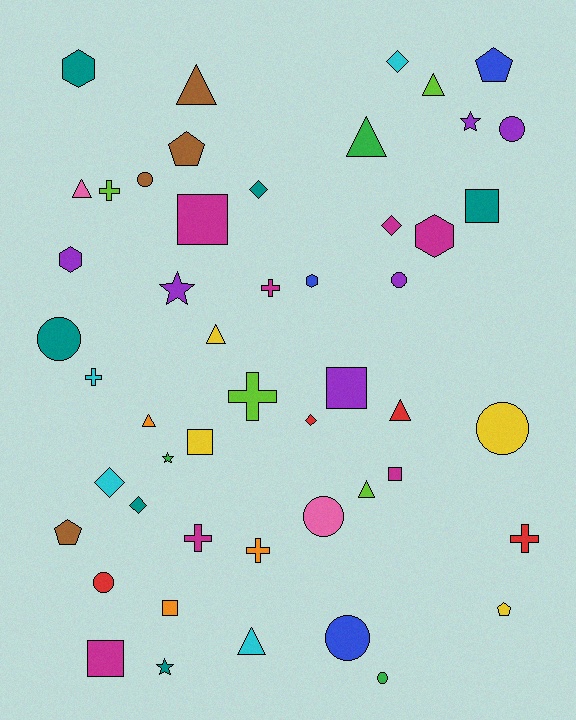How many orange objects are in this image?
There are 3 orange objects.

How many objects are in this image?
There are 50 objects.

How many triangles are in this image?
There are 9 triangles.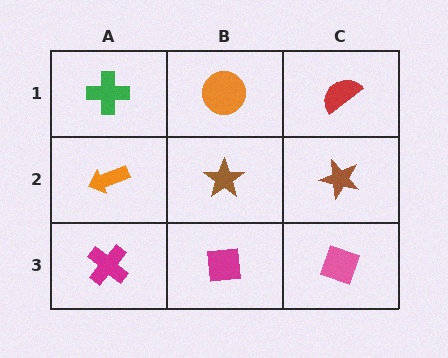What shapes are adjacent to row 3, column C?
A brown star (row 2, column C), a magenta square (row 3, column B).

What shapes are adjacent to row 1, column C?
A brown star (row 2, column C), an orange circle (row 1, column B).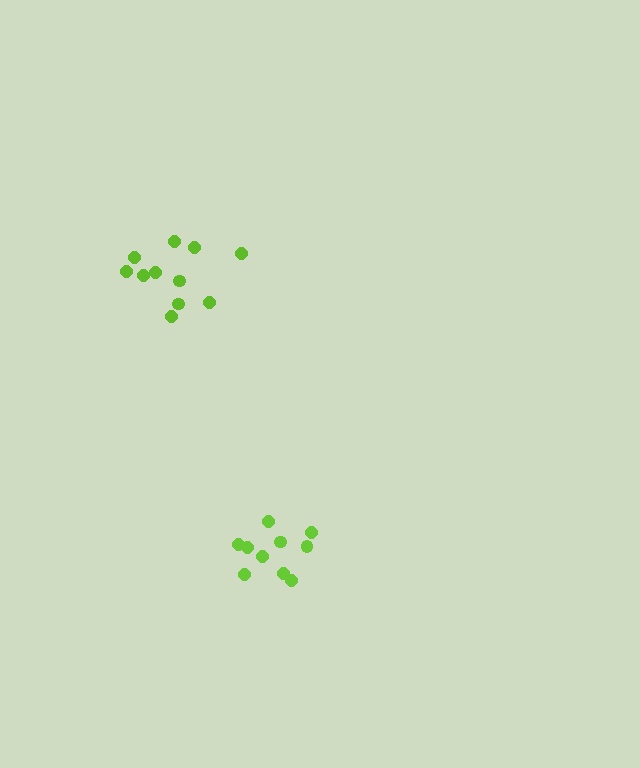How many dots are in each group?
Group 1: 10 dots, Group 2: 11 dots (21 total).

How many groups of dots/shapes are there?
There are 2 groups.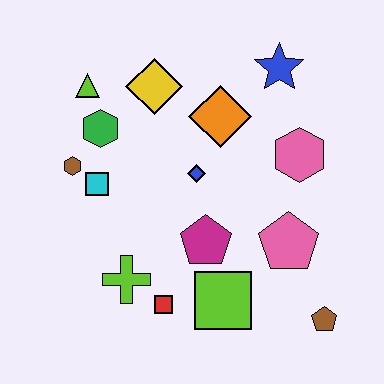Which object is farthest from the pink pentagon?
The lime triangle is farthest from the pink pentagon.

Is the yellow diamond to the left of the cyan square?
No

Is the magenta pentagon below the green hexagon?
Yes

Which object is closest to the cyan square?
The brown hexagon is closest to the cyan square.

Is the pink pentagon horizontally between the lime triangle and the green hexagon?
No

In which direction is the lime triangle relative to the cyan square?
The lime triangle is above the cyan square.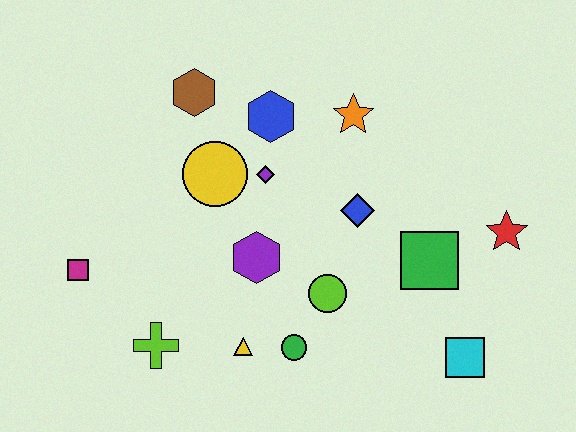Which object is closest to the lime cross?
The yellow triangle is closest to the lime cross.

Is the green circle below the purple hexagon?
Yes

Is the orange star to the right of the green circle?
Yes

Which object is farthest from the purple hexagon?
The red star is farthest from the purple hexagon.